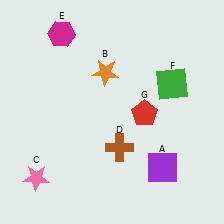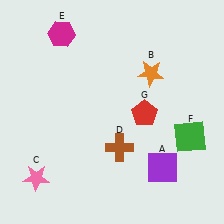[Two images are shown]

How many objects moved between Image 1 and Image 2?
2 objects moved between the two images.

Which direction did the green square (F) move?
The green square (F) moved down.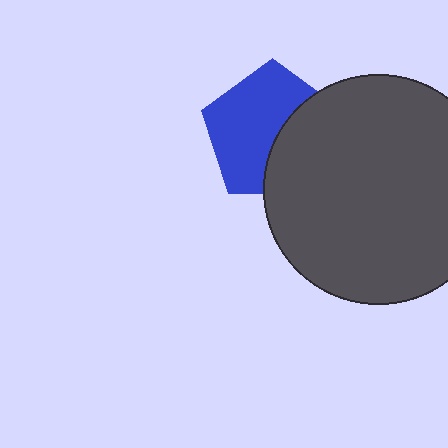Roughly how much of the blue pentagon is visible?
About half of it is visible (roughly 60%).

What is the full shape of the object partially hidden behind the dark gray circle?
The partially hidden object is a blue pentagon.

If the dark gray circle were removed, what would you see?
You would see the complete blue pentagon.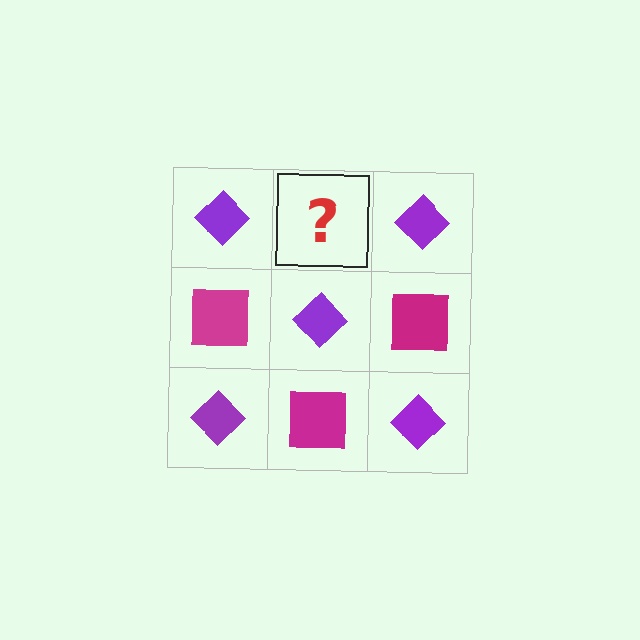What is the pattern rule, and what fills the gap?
The rule is that it alternates purple diamond and magenta square in a checkerboard pattern. The gap should be filled with a magenta square.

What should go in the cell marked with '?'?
The missing cell should contain a magenta square.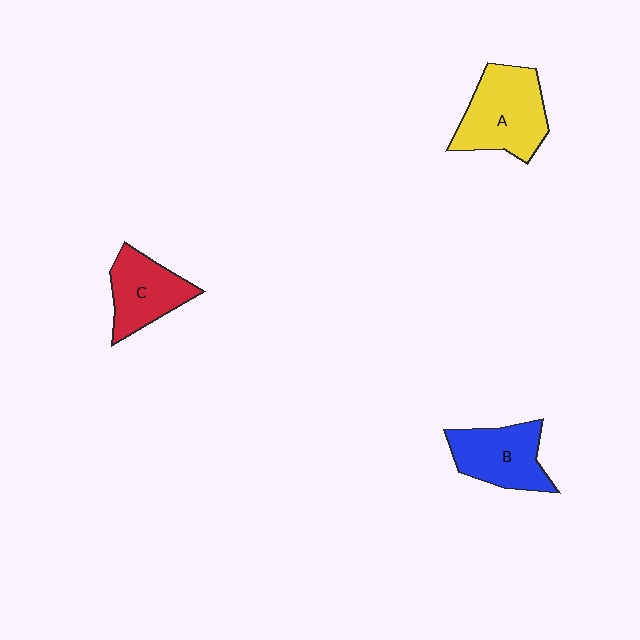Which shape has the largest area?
Shape A (yellow).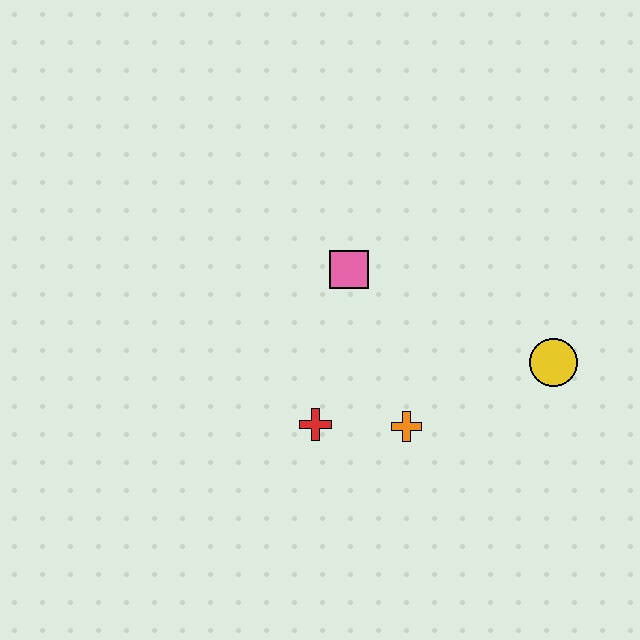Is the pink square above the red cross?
Yes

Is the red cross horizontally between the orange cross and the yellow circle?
No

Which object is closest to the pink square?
The red cross is closest to the pink square.